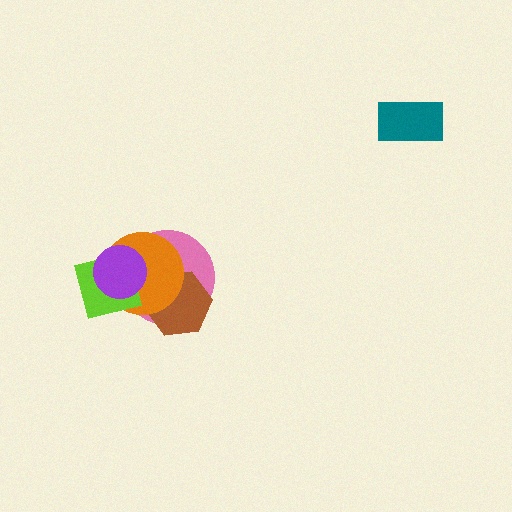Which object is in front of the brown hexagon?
The orange circle is in front of the brown hexagon.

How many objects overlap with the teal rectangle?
0 objects overlap with the teal rectangle.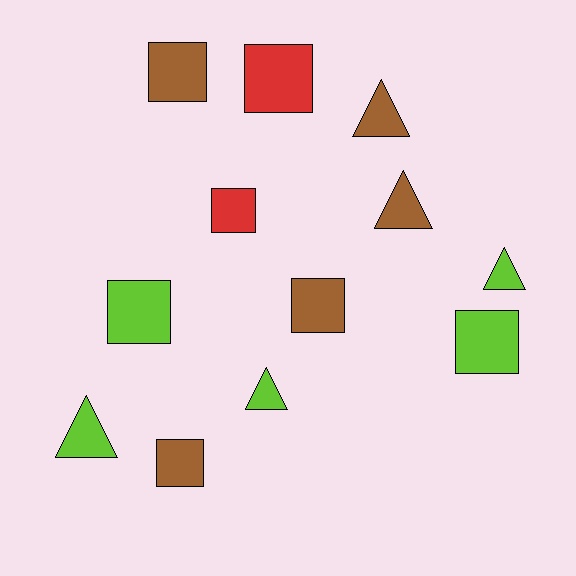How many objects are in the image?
There are 12 objects.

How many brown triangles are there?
There are 2 brown triangles.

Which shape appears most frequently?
Square, with 7 objects.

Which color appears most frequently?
Brown, with 5 objects.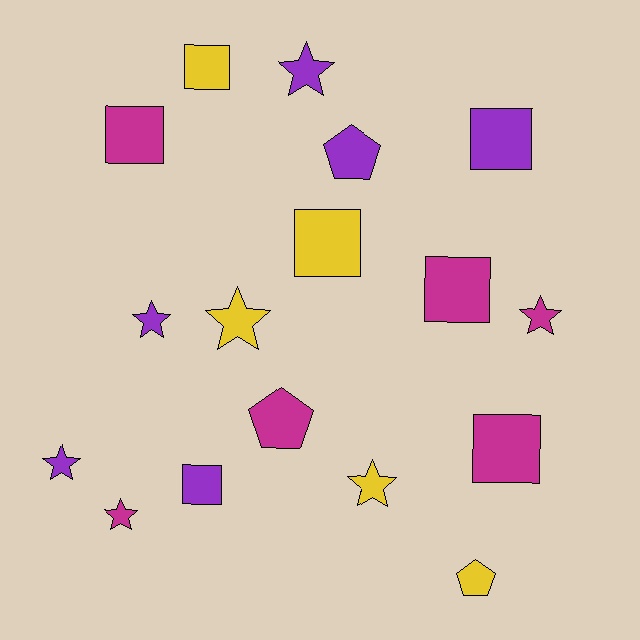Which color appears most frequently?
Purple, with 6 objects.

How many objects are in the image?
There are 17 objects.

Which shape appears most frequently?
Star, with 7 objects.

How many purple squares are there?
There are 2 purple squares.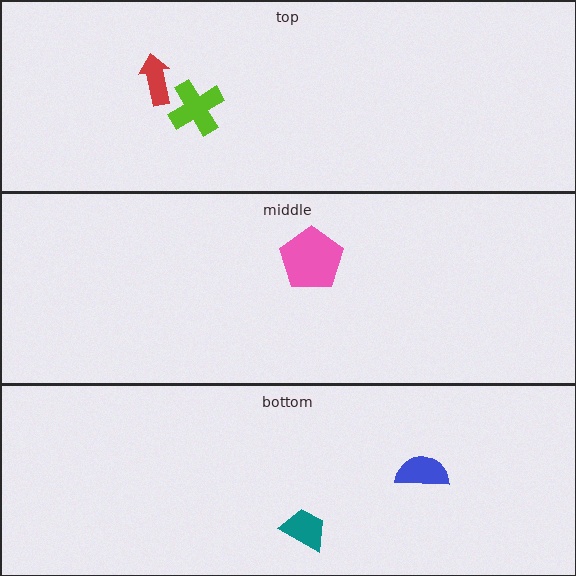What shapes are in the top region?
The red arrow, the lime cross.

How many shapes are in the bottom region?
2.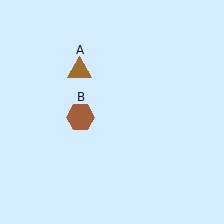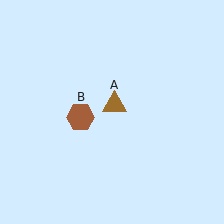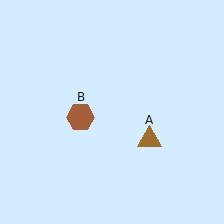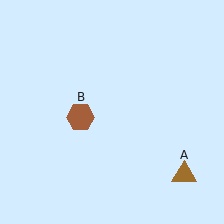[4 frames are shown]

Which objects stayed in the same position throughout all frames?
Brown hexagon (object B) remained stationary.